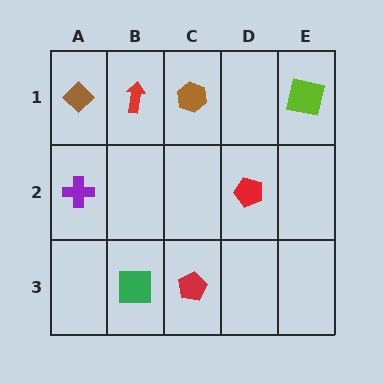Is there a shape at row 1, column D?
No, that cell is empty.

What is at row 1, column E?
A lime square.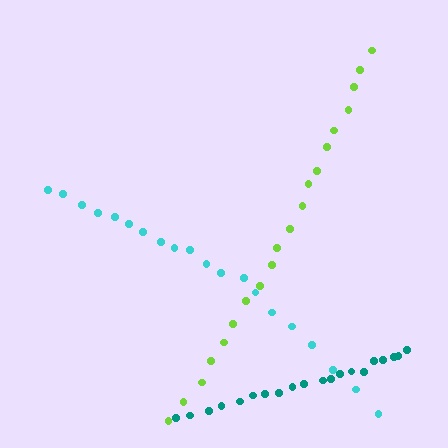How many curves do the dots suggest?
There are 3 distinct paths.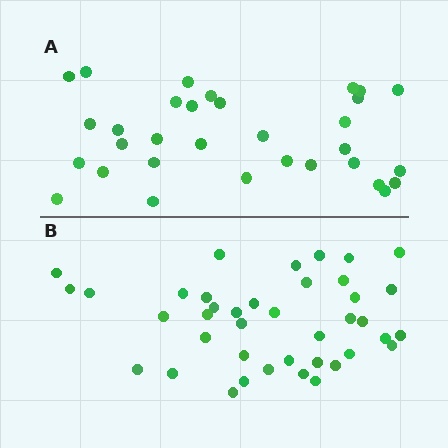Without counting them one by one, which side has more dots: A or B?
Region B (the bottom region) has more dots.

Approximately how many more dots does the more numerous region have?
Region B has roughly 8 or so more dots than region A.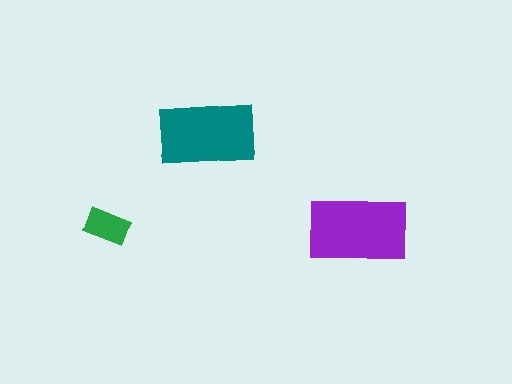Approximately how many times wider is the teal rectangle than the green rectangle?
About 2 times wider.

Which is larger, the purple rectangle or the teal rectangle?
The purple one.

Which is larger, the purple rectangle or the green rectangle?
The purple one.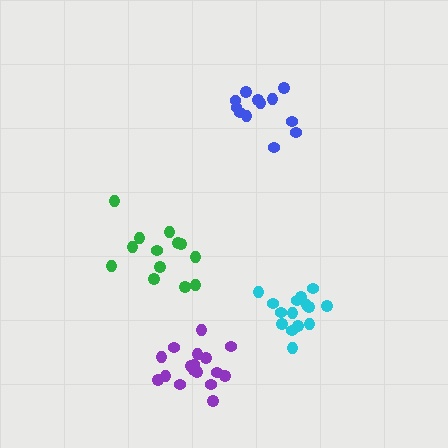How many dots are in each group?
Group 1: 15 dots, Group 2: 17 dots, Group 3: 12 dots, Group 4: 13 dots (57 total).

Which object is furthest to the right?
The cyan cluster is rightmost.